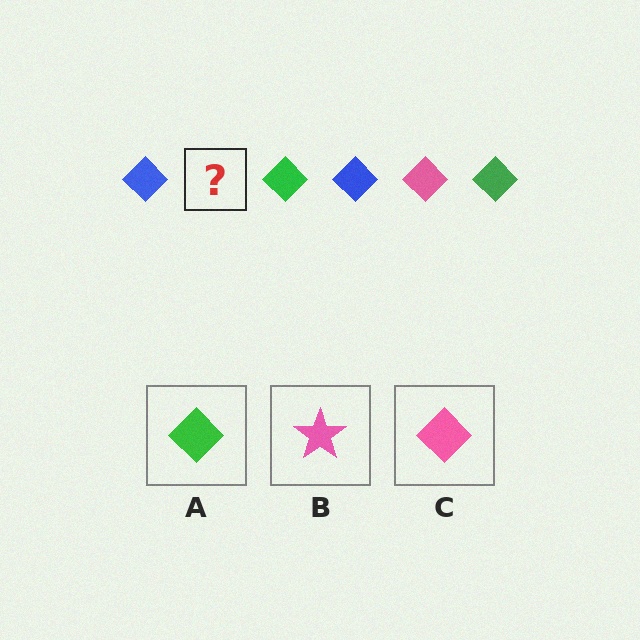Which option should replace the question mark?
Option C.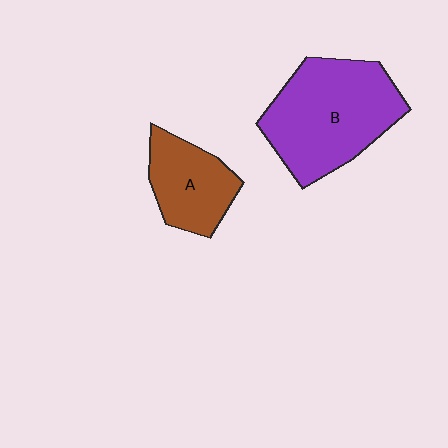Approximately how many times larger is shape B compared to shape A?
Approximately 1.9 times.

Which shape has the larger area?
Shape B (purple).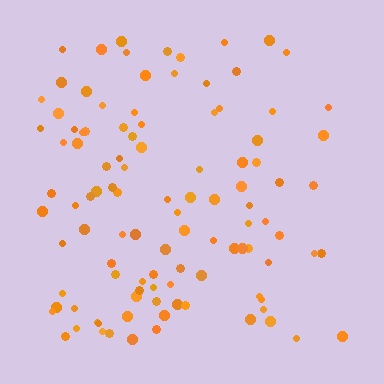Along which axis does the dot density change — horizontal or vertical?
Horizontal.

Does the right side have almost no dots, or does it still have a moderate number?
Still a moderate number, just noticeably fewer than the left.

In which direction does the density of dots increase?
From right to left, with the left side densest.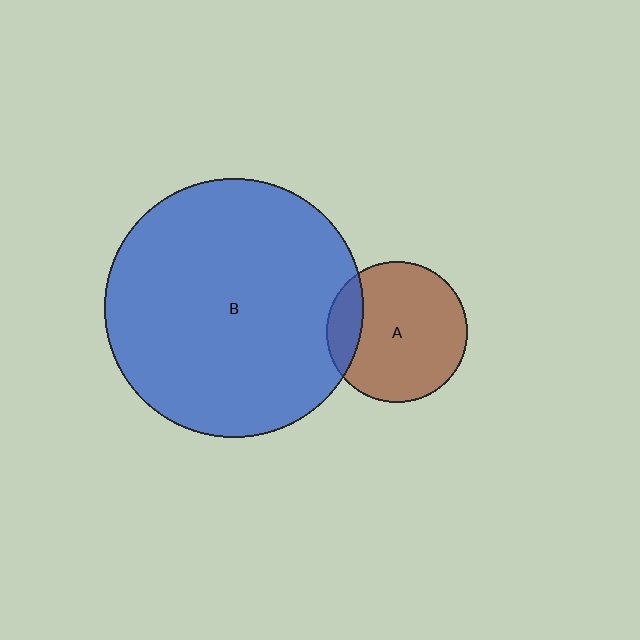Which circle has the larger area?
Circle B (blue).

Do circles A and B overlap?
Yes.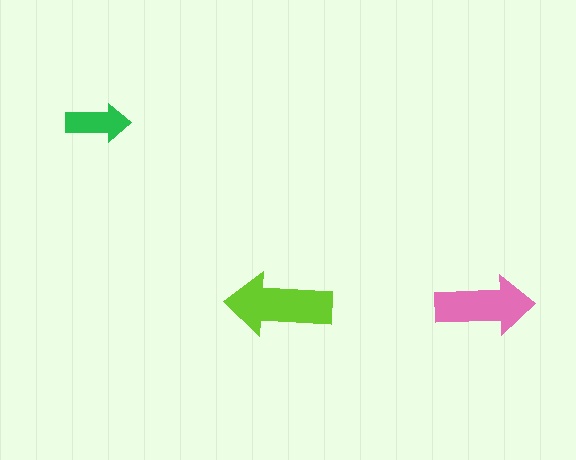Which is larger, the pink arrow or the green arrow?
The pink one.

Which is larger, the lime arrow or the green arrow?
The lime one.